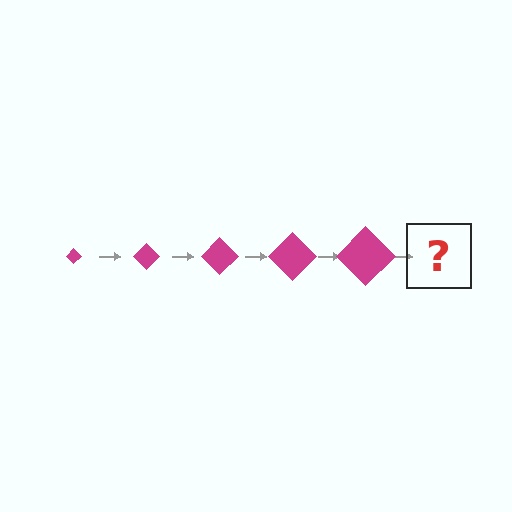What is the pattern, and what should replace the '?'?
The pattern is that the diamond gets progressively larger each step. The '?' should be a magenta diamond, larger than the previous one.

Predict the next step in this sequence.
The next step is a magenta diamond, larger than the previous one.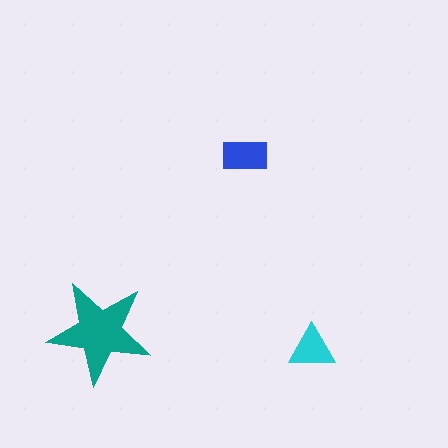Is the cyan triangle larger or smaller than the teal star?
Smaller.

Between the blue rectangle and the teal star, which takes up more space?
The teal star.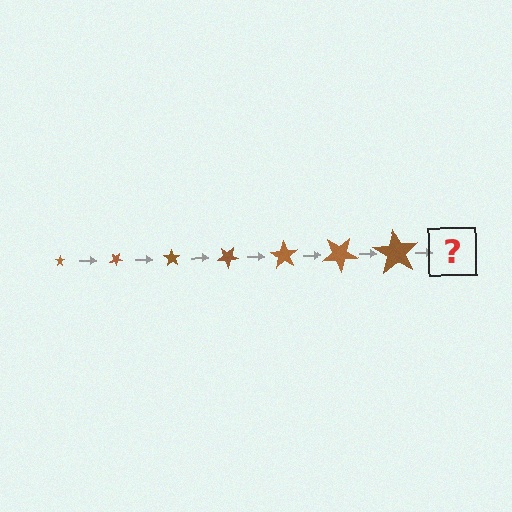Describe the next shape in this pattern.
It should be a star, larger than the previous one and rotated 245 degrees from the start.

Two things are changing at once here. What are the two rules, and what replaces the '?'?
The two rules are that the star grows larger each step and it rotates 35 degrees each step. The '?' should be a star, larger than the previous one and rotated 245 degrees from the start.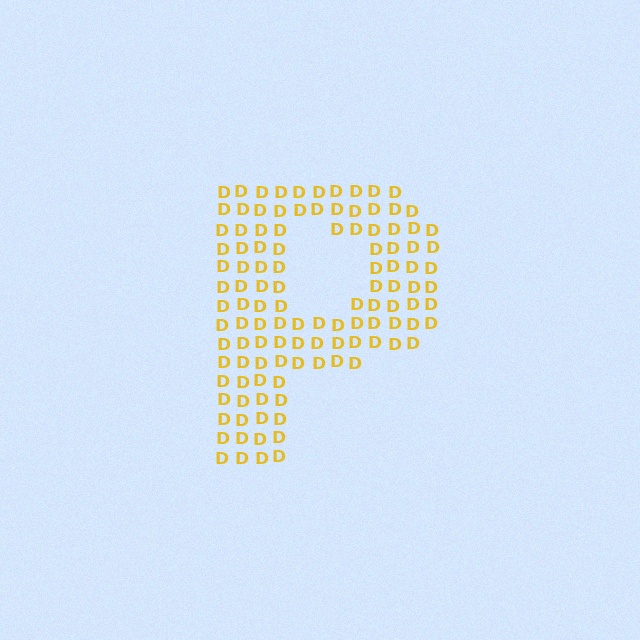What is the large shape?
The large shape is the letter P.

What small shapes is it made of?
It is made of small letter D's.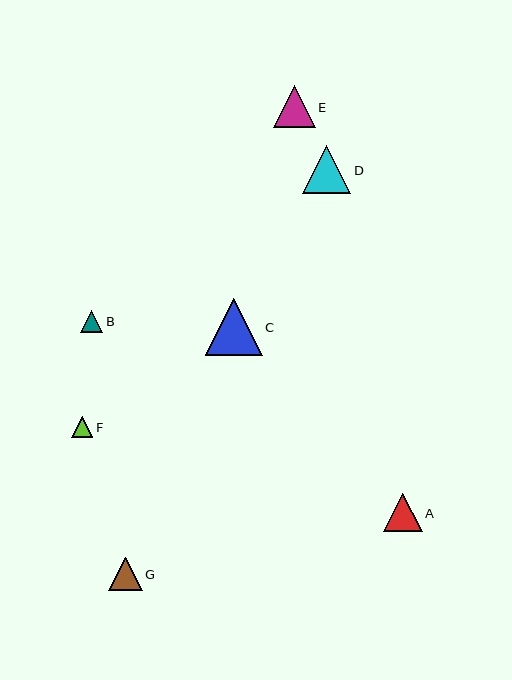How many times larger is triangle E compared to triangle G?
Triangle E is approximately 1.2 times the size of triangle G.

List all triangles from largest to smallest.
From largest to smallest: C, D, E, A, G, B, F.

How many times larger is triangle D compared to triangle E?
Triangle D is approximately 1.2 times the size of triangle E.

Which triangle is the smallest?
Triangle F is the smallest with a size of approximately 21 pixels.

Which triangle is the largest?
Triangle C is the largest with a size of approximately 57 pixels.